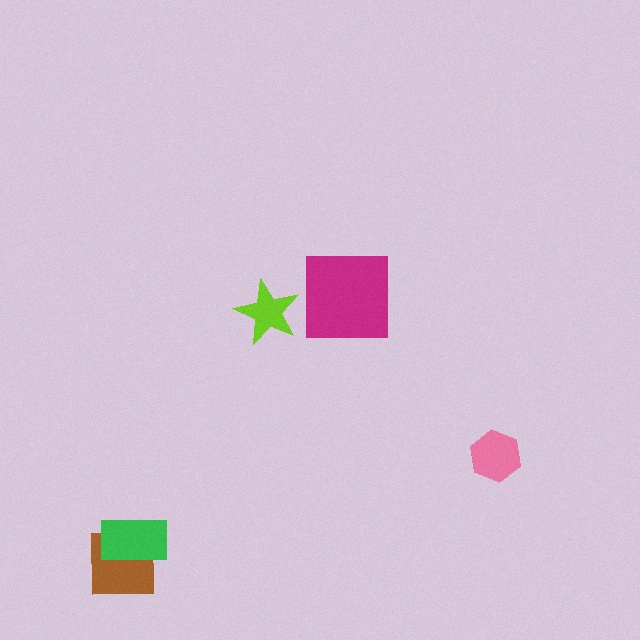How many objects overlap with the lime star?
0 objects overlap with the lime star.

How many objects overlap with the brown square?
1 object overlaps with the brown square.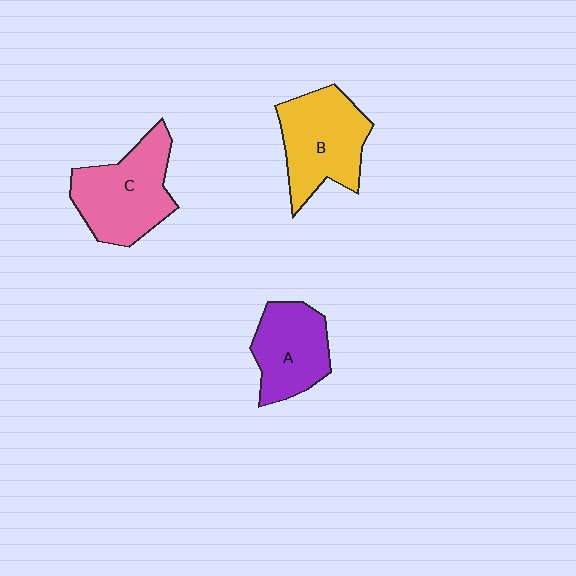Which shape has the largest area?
Shape C (pink).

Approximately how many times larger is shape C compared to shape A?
Approximately 1.3 times.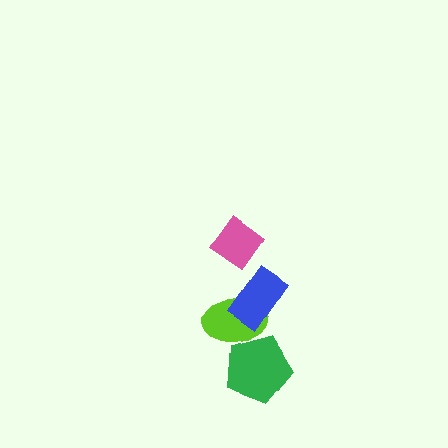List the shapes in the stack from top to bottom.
From top to bottom: the pink diamond, the blue rectangle, the lime ellipse, the green pentagon.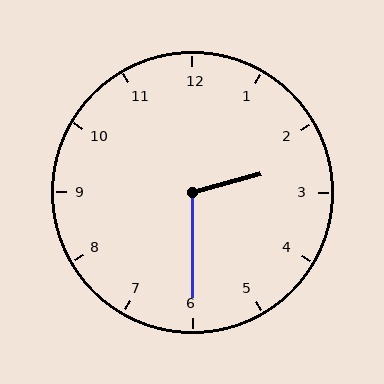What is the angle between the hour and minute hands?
Approximately 105 degrees.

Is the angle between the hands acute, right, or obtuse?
It is obtuse.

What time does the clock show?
2:30.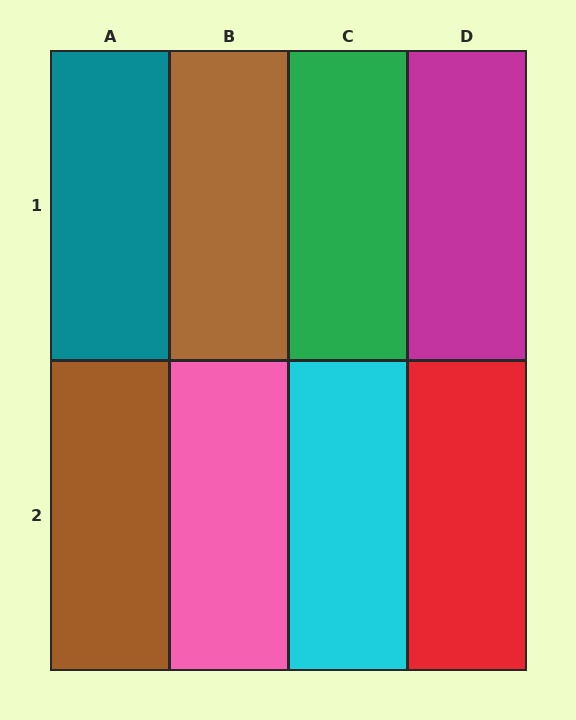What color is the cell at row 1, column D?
Magenta.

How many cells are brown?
2 cells are brown.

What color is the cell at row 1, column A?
Teal.